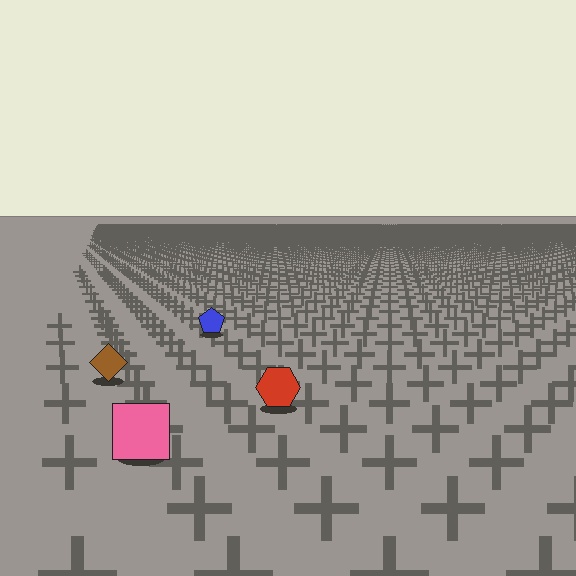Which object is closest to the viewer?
The pink square is closest. The texture marks near it are larger and more spread out.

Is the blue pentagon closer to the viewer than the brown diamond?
No. The brown diamond is closer — you can tell from the texture gradient: the ground texture is coarser near it.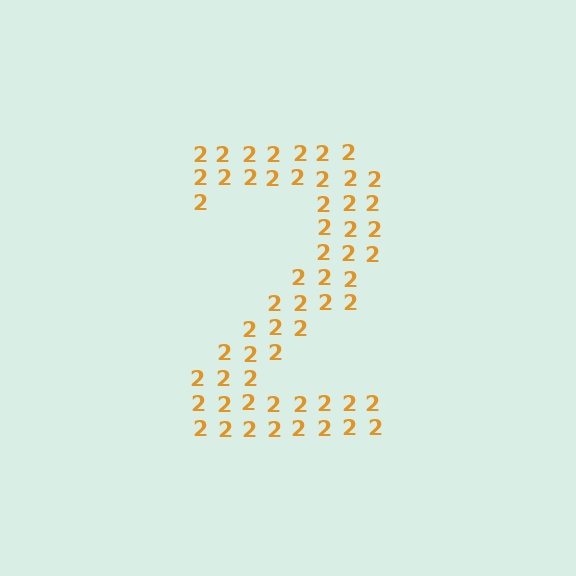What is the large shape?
The large shape is the digit 2.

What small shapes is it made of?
It is made of small digit 2's.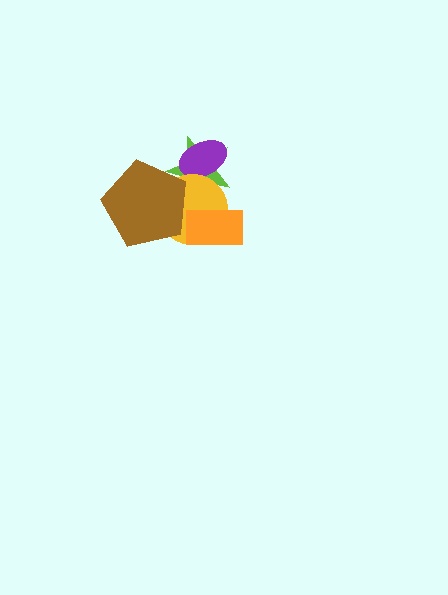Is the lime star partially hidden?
Yes, it is partially covered by another shape.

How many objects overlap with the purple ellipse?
2 objects overlap with the purple ellipse.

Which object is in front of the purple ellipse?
The yellow circle is in front of the purple ellipse.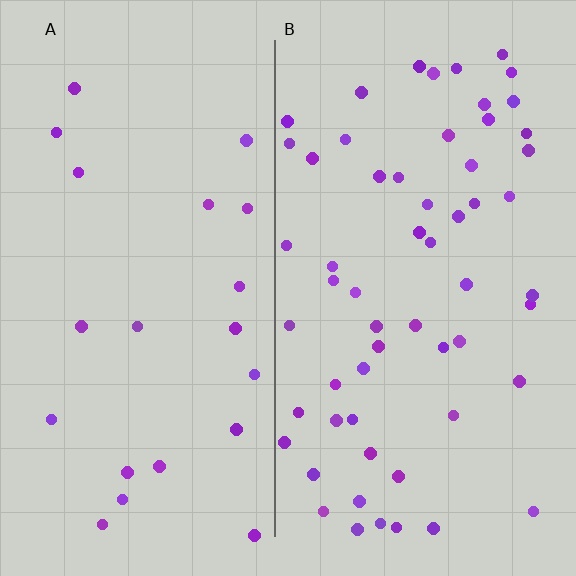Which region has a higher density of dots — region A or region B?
B (the right).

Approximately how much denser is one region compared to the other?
Approximately 2.8× — region B over region A.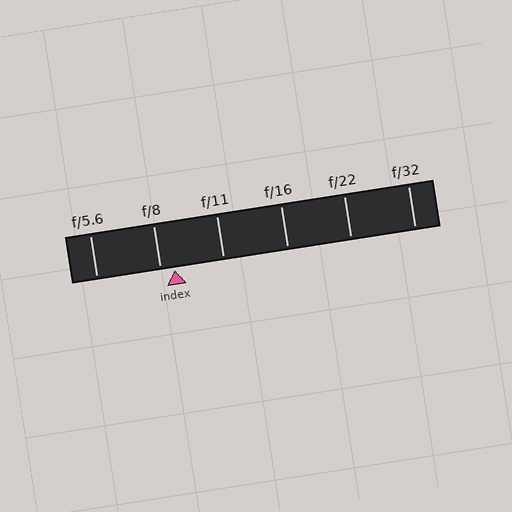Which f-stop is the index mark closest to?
The index mark is closest to f/8.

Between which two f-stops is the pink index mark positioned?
The index mark is between f/8 and f/11.